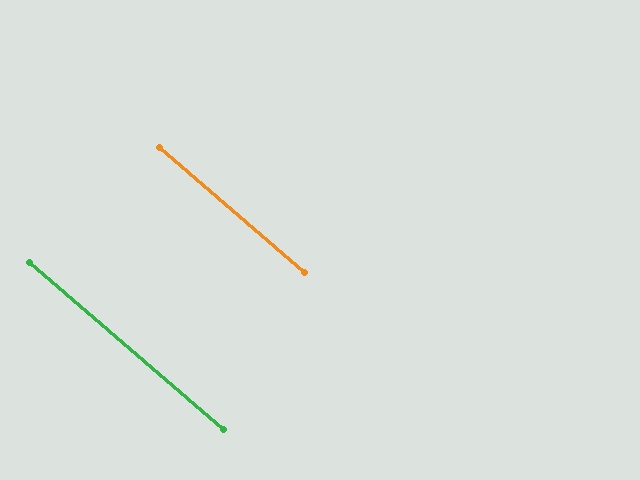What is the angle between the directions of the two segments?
Approximately 0 degrees.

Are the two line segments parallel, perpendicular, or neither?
Parallel — their directions differ by only 0.0°.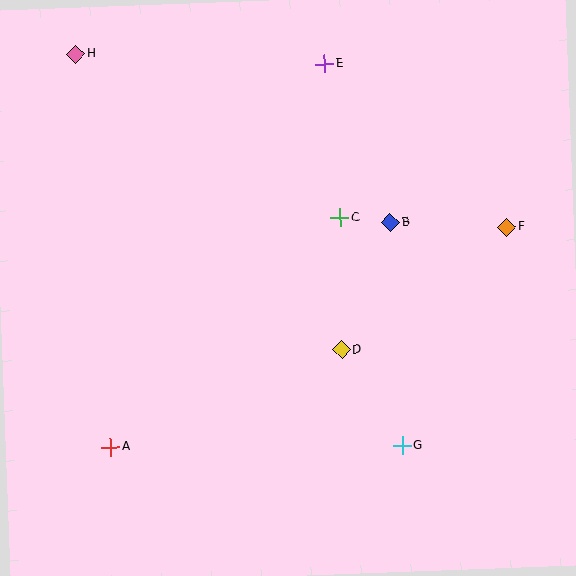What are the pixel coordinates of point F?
Point F is at (507, 227).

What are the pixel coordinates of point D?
Point D is at (341, 350).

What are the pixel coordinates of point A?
Point A is at (110, 447).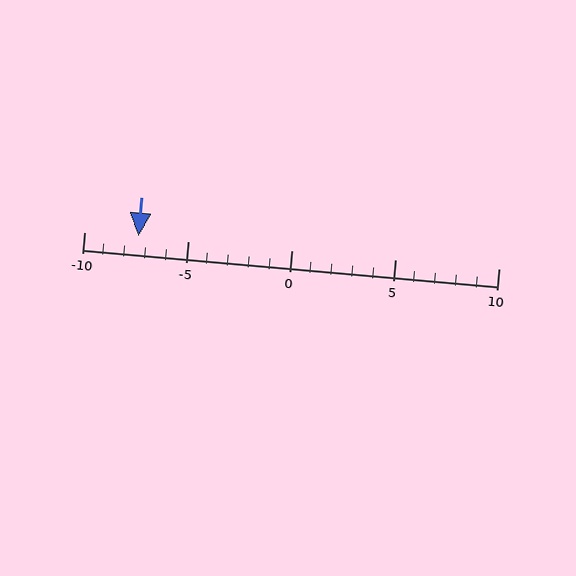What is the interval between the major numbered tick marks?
The major tick marks are spaced 5 units apart.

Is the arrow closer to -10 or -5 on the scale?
The arrow is closer to -5.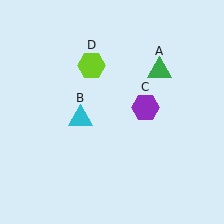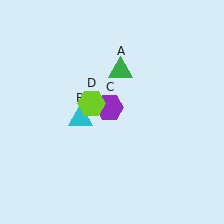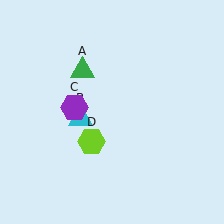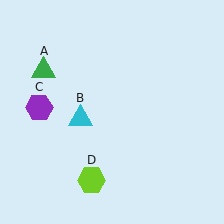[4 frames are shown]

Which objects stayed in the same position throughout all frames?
Cyan triangle (object B) remained stationary.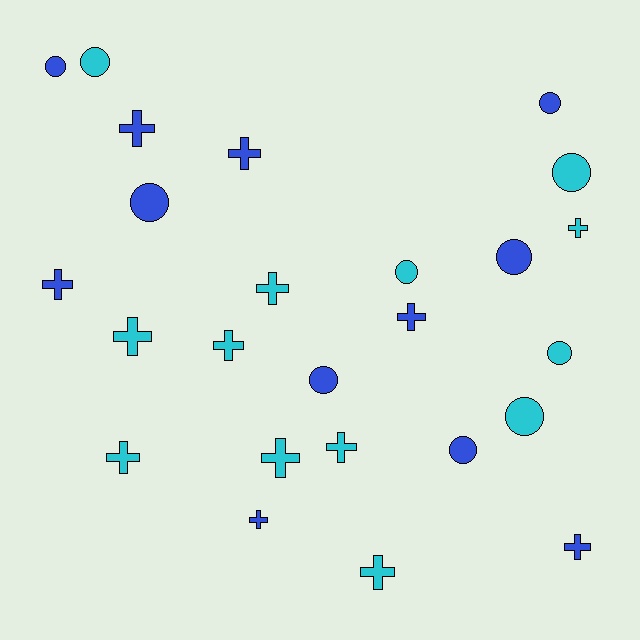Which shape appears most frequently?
Cross, with 14 objects.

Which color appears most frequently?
Cyan, with 13 objects.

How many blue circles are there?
There are 6 blue circles.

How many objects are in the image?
There are 25 objects.